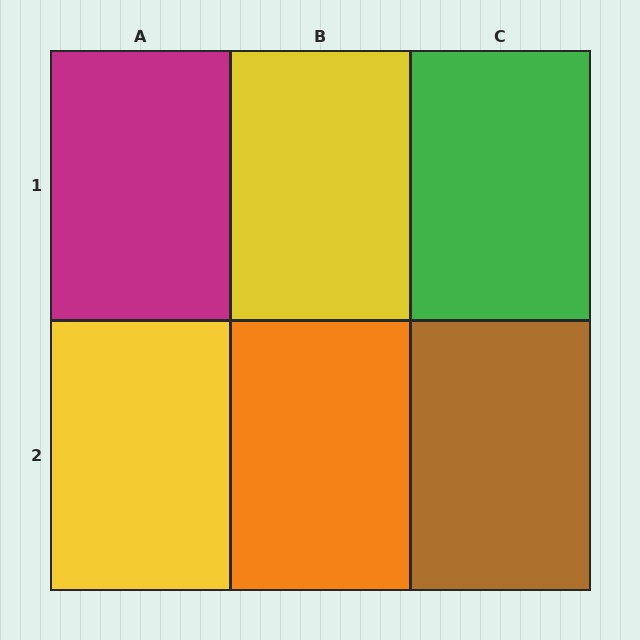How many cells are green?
1 cell is green.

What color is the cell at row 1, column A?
Magenta.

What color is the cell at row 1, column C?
Green.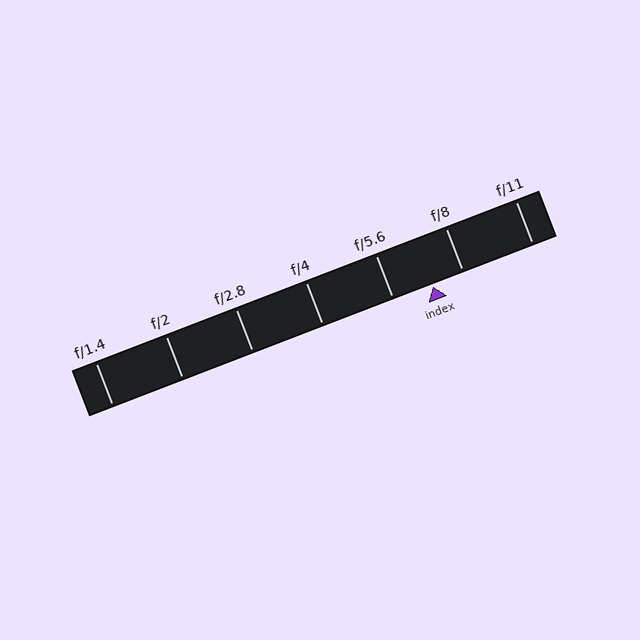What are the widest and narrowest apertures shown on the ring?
The widest aperture shown is f/1.4 and the narrowest is f/11.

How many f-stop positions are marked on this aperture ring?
There are 7 f-stop positions marked.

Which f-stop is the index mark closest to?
The index mark is closest to f/8.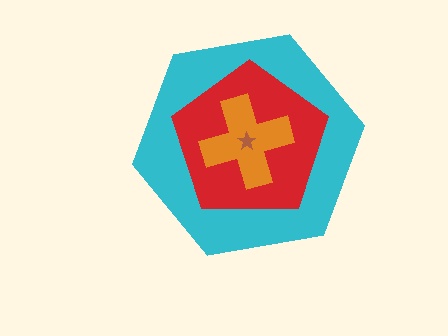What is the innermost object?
The brown star.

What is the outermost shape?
The cyan hexagon.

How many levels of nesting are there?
4.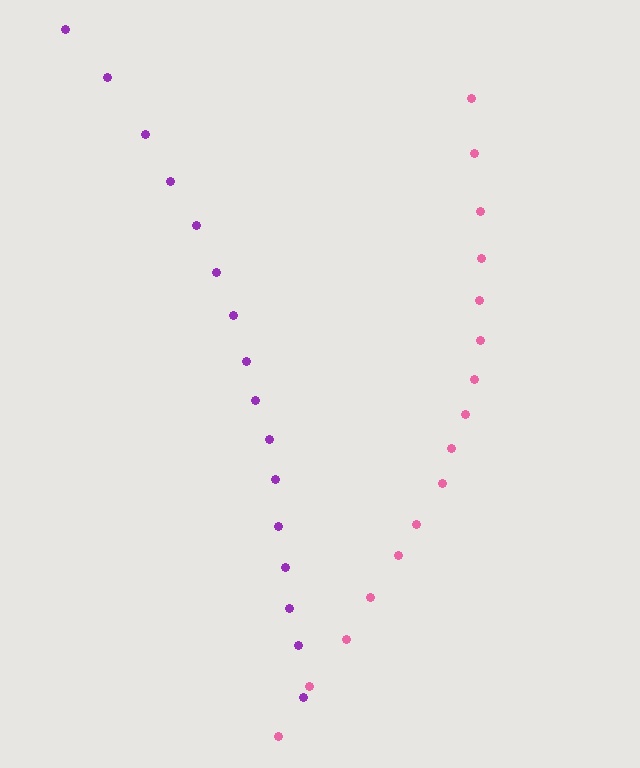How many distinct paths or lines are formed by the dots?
There are 2 distinct paths.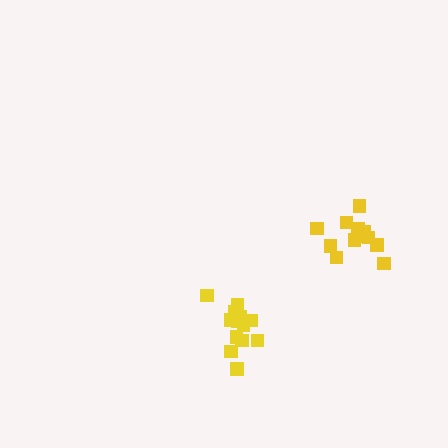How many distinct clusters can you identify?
There are 2 distinct clusters.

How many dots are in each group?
Group 1: 15 dots, Group 2: 12 dots (27 total).